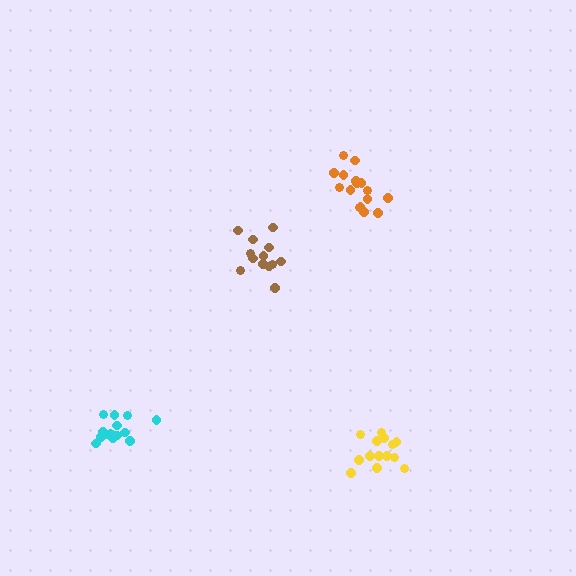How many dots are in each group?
Group 1: 14 dots, Group 2: 16 dots, Group 3: 13 dots, Group 4: 15 dots (58 total).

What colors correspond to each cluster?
The clusters are colored: yellow, orange, brown, cyan.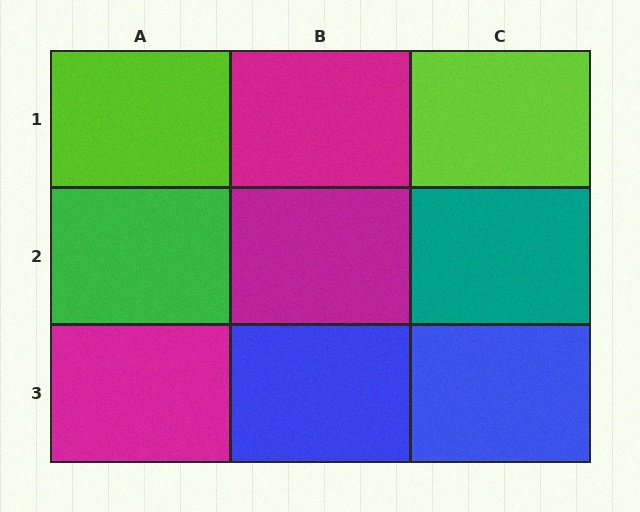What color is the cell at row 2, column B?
Magenta.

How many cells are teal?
1 cell is teal.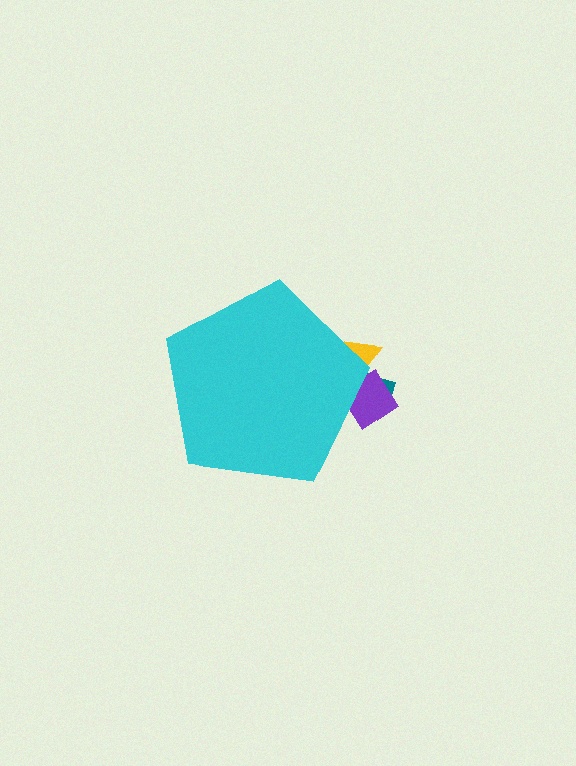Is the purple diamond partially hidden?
Yes, the purple diamond is partially hidden behind the cyan pentagon.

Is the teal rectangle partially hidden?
Yes, the teal rectangle is partially hidden behind the cyan pentagon.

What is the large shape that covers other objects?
A cyan pentagon.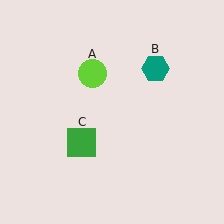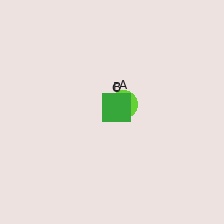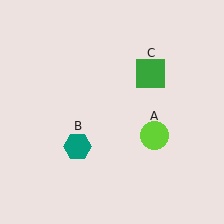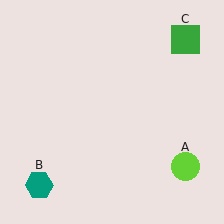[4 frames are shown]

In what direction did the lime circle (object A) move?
The lime circle (object A) moved down and to the right.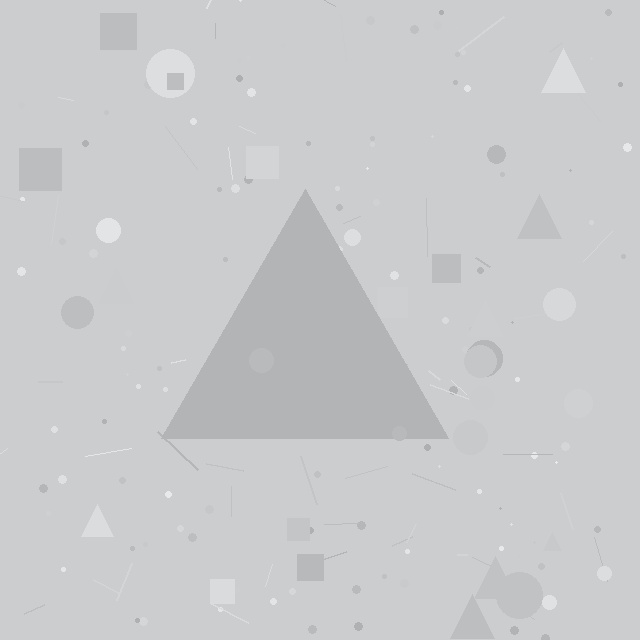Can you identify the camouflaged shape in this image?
The camouflaged shape is a triangle.